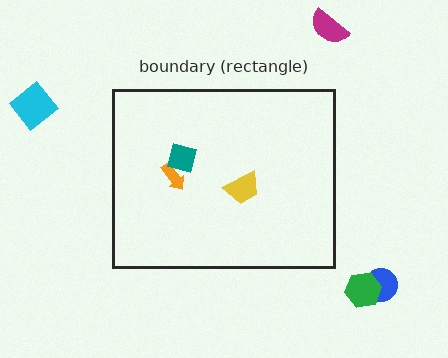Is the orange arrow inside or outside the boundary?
Inside.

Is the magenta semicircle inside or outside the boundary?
Outside.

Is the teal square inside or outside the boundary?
Inside.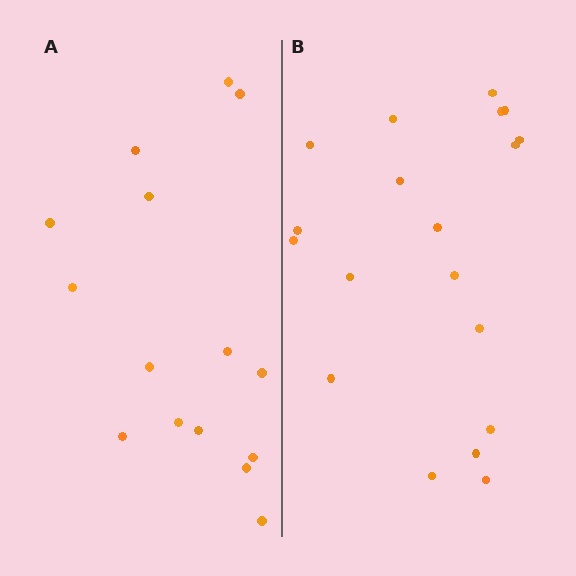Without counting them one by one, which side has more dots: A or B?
Region B (the right region) has more dots.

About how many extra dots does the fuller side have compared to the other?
Region B has about 4 more dots than region A.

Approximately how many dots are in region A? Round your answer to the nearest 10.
About 20 dots. (The exact count is 15, which rounds to 20.)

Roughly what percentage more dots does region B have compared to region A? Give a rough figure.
About 25% more.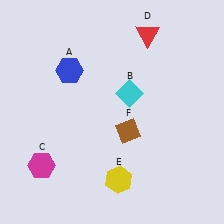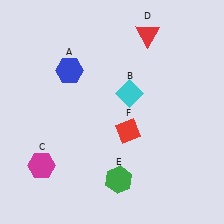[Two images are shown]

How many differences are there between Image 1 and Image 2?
There are 2 differences between the two images.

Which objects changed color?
E changed from yellow to green. F changed from brown to red.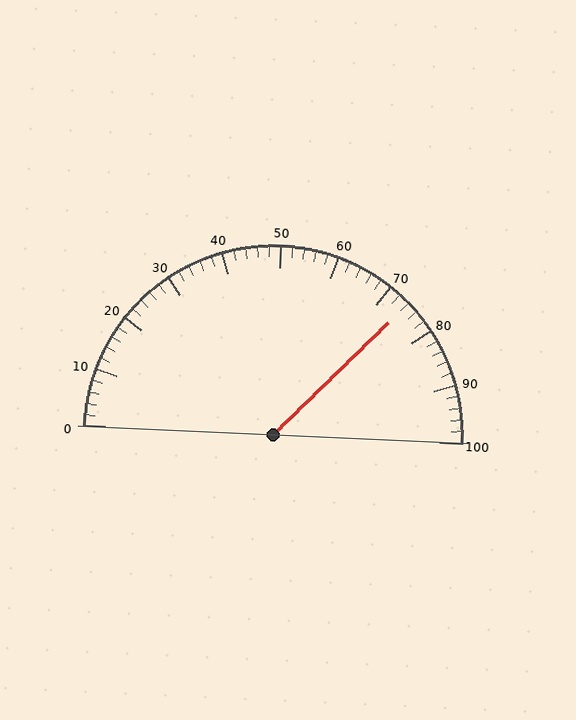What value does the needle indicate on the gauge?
The needle indicates approximately 74.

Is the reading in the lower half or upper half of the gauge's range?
The reading is in the upper half of the range (0 to 100).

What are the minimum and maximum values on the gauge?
The gauge ranges from 0 to 100.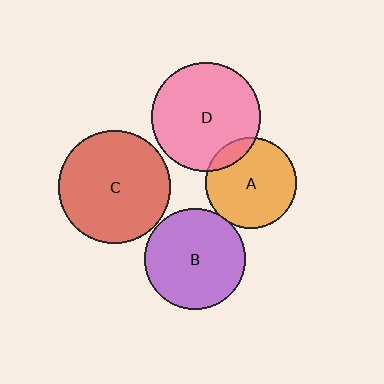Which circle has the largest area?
Circle C (red).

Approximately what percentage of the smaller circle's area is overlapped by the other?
Approximately 10%.